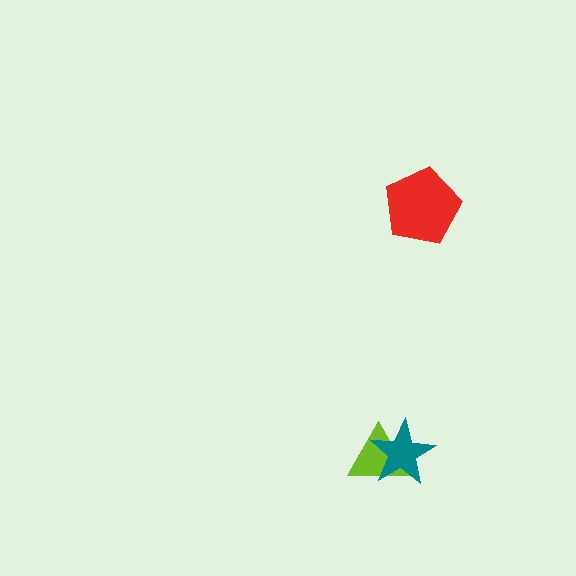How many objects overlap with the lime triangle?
1 object overlaps with the lime triangle.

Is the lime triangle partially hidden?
Yes, it is partially covered by another shape.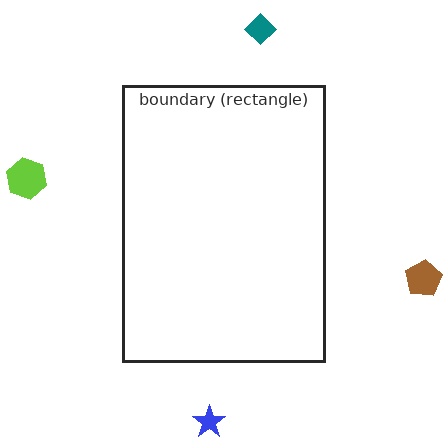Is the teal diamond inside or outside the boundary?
Outside.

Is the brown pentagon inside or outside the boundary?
Outside.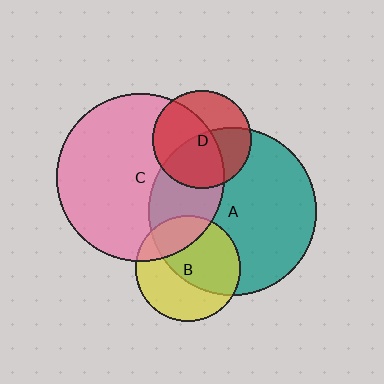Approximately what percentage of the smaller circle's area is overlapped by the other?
Approximately 30%.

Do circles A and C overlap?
Yes.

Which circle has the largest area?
Circle A (teal).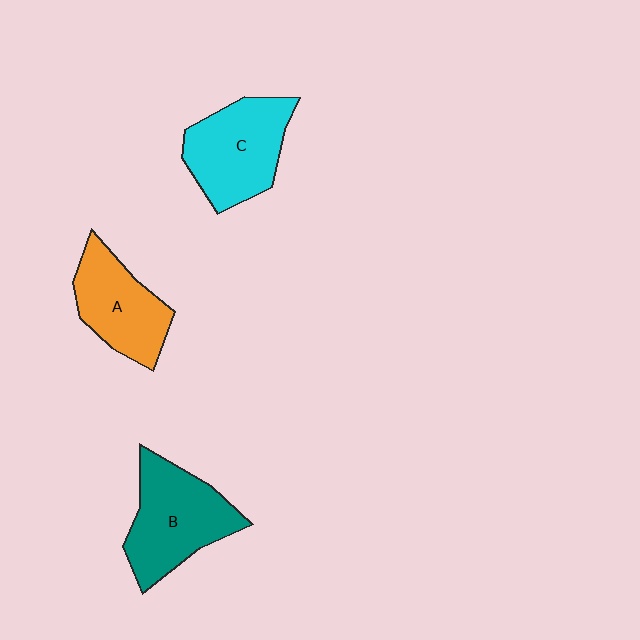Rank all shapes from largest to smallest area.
From largest to smallest: B (teal), C (cyan), A (orange).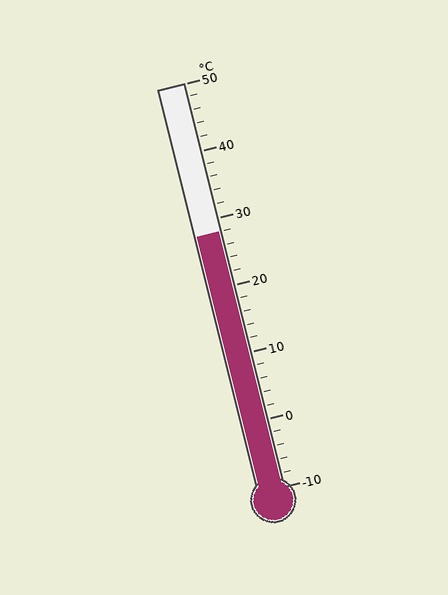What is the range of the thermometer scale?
The thermometer scale ranges from -10°C to 50°C.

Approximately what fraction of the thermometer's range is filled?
The thermometer is filled to approximately 65% of its range.